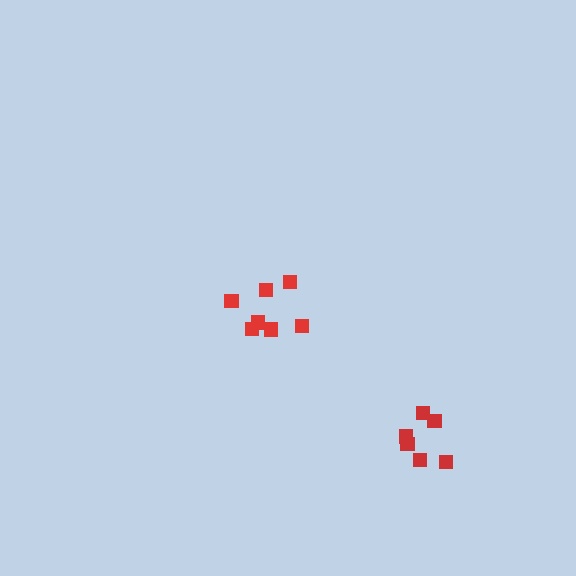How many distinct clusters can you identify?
There are 2 distinct clusters.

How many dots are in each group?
Group 1: 6 dots, Group 2: 8 dots (14 total).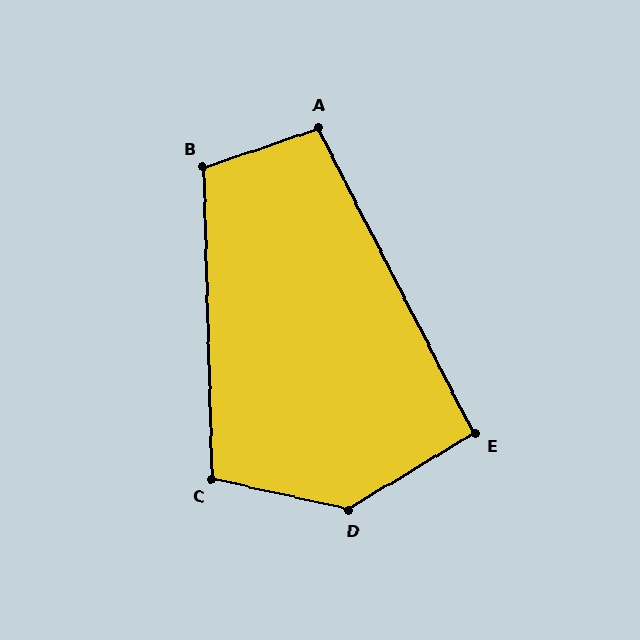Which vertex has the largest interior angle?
D, at approximately 136 degrees.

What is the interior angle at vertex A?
Approximately 98 degrees (obtuse).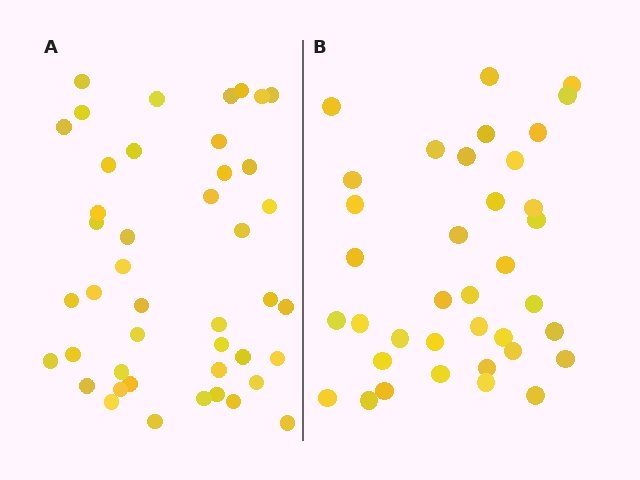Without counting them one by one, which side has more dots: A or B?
Region A (the left region) has more dots.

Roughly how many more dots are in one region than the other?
Region A has roughly 8 or so more dots than region B.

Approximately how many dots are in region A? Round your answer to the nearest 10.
About 40 dots. (The exact count is 44, which rounds to 40.)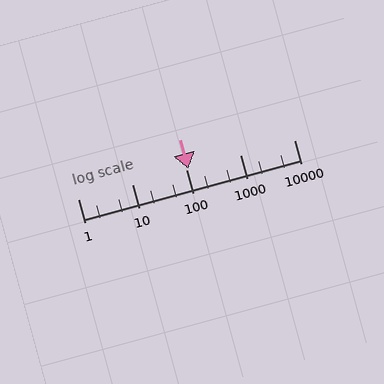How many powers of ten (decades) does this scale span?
The scale spans 4 decades, from 1 to 10000.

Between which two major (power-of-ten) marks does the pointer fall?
The pointer is between 100 and 1000.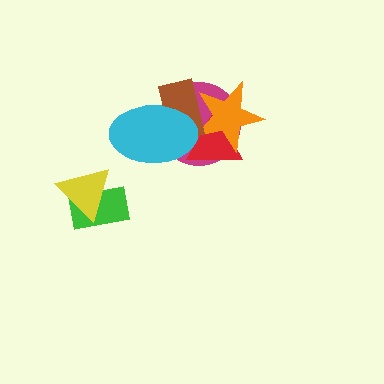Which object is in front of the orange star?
The brown rectangle is in front of the orange star.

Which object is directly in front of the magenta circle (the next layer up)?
The red triangle is directly in front of the magenta circle.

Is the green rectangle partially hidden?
Yes, it is partially covered by another shape.